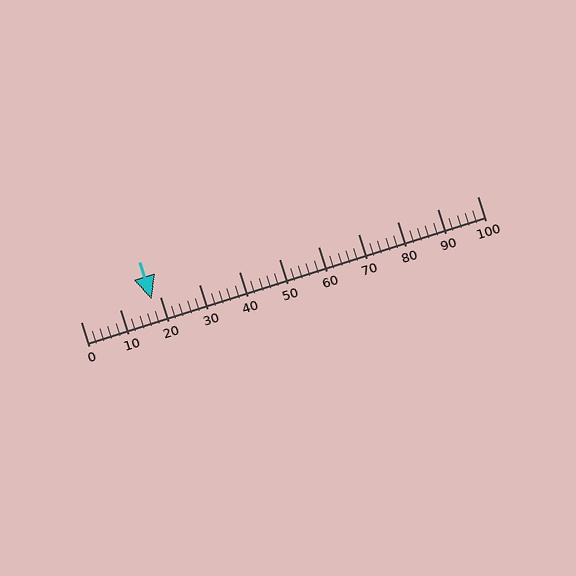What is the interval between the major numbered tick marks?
The major tick marks are spaced 10 units apart.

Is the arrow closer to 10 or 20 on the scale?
The arrow is closer to 20.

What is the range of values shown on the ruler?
The ruler shows values from 0 to 100.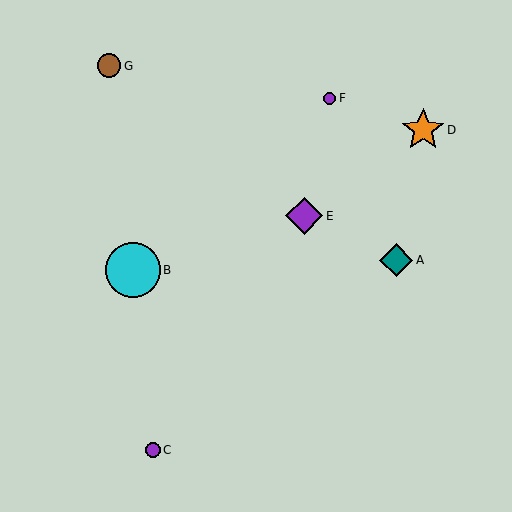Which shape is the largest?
The cyan circle (labeled B) is the largest.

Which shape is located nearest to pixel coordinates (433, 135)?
The orange star (labeled D) at (423, 130) is nearest to that location.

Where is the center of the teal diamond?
The center of the teal diamond is at (396, 260).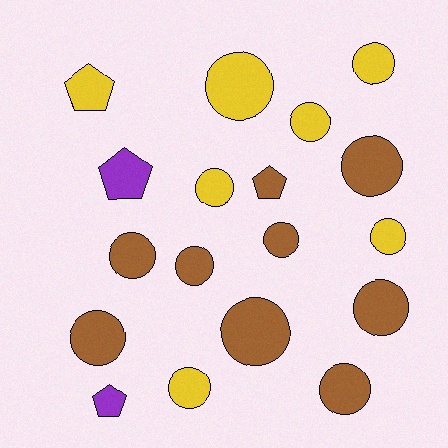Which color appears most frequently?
Brown, with 9 objects.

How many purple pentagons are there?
There are 2 purple pentagons.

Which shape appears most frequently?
Circle, with 14 objects.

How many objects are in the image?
There are 18 objects.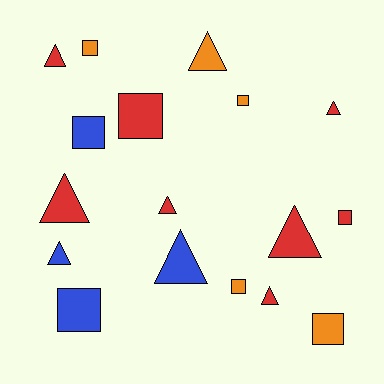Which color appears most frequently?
Red, with 8 objects.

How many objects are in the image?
There are 17 objects.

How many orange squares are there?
There are 4 orange squares.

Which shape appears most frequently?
Triangle, with 9 objects.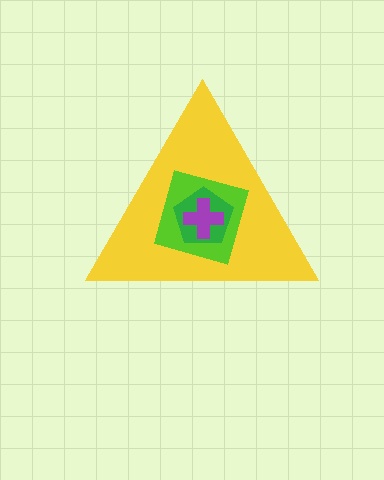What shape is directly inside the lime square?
The green pentagon.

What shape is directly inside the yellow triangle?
The lime square.